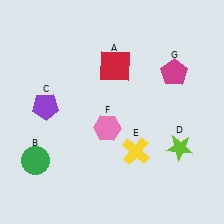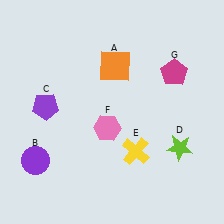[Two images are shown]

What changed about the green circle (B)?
In Image 1, B is green. In Image 2, it changed to purple.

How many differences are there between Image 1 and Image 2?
There are 2 differences between the two images.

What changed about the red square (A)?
In Image 1, A is red. In Image 2, it changed to orange.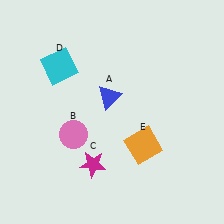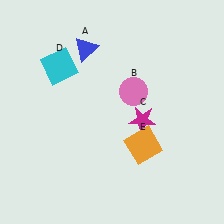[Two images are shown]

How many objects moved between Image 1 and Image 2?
3 objects moved between the two images.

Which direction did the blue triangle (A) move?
The blue triangle (A) moved up.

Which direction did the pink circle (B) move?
The pink circle (B) moved right.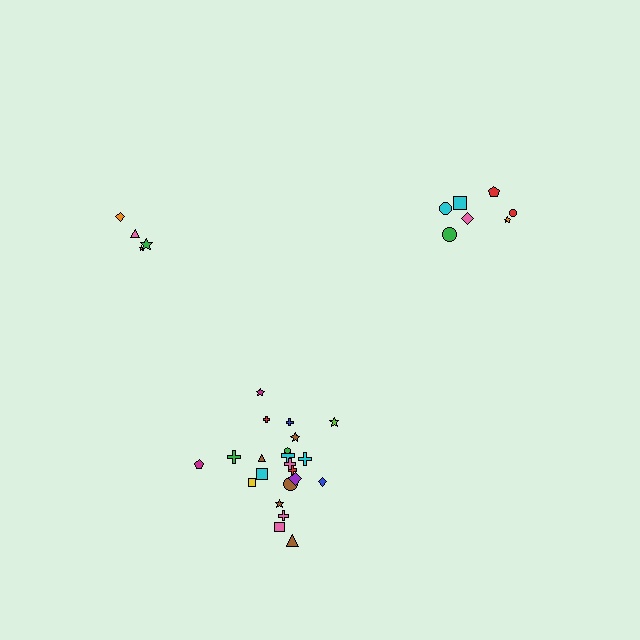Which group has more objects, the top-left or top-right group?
The top-right group.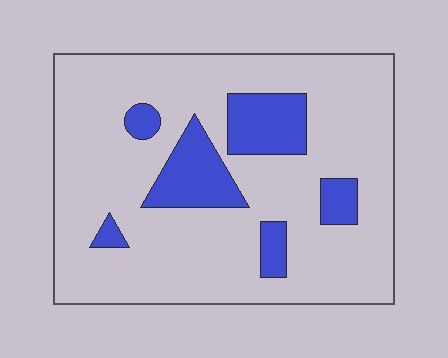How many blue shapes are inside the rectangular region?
6.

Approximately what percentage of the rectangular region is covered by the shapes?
Approximately 20%.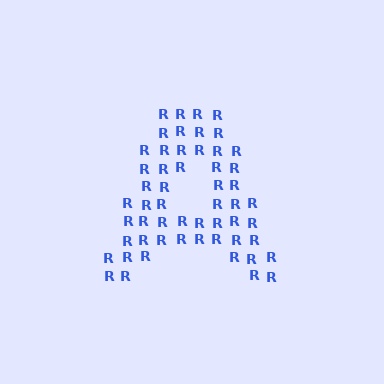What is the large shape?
The large shape is the letter A.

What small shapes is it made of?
It is made of small letter R's.